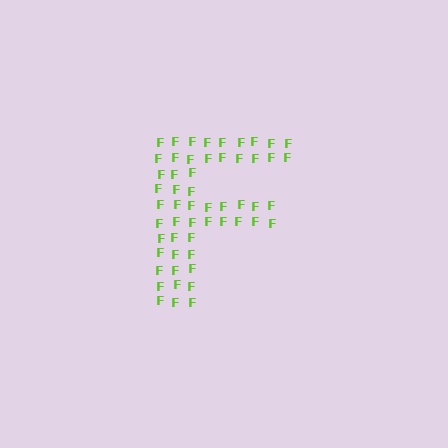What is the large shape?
The large shape is the letter F.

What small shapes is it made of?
It is made of small letter F's.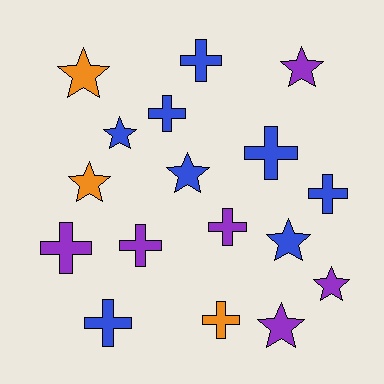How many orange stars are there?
There are 2 orange stars.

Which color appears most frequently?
Blue, with 8 objects.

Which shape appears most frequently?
Cross, with 9 objects.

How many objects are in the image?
There are 17 objects.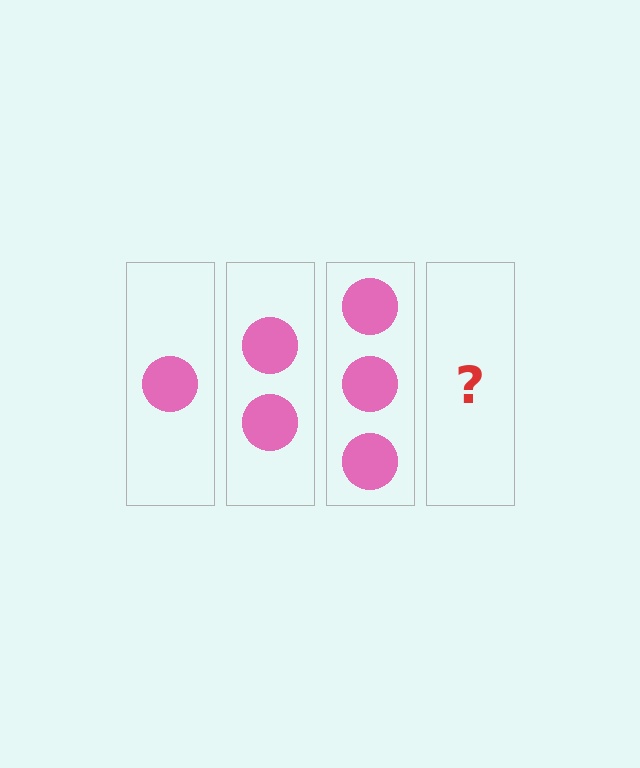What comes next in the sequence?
The next element should be 4 circles.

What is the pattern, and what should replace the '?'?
The pattern is that each step adds one more circle. The '?' should be 4 circles.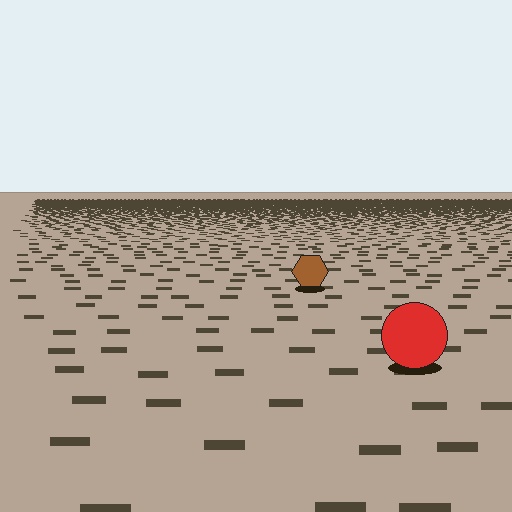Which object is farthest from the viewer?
The brown hexagon is farthest from the viewer. It appears smaller and the ground texture around it is denser.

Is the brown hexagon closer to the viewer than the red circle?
No. The red circle is closer — you can tell from the texture gradient: the ground texture is coarser near it.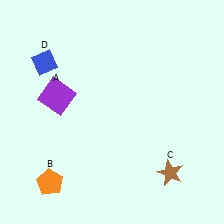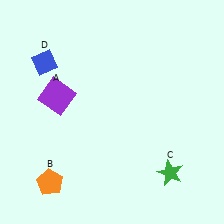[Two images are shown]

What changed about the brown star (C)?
In Image 1, C is brown. In Image 2, it changed to green.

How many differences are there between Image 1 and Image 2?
There is 1 difference between the two images.